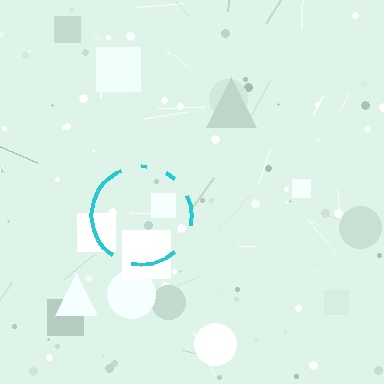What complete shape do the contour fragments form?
The contour fragments form a circle.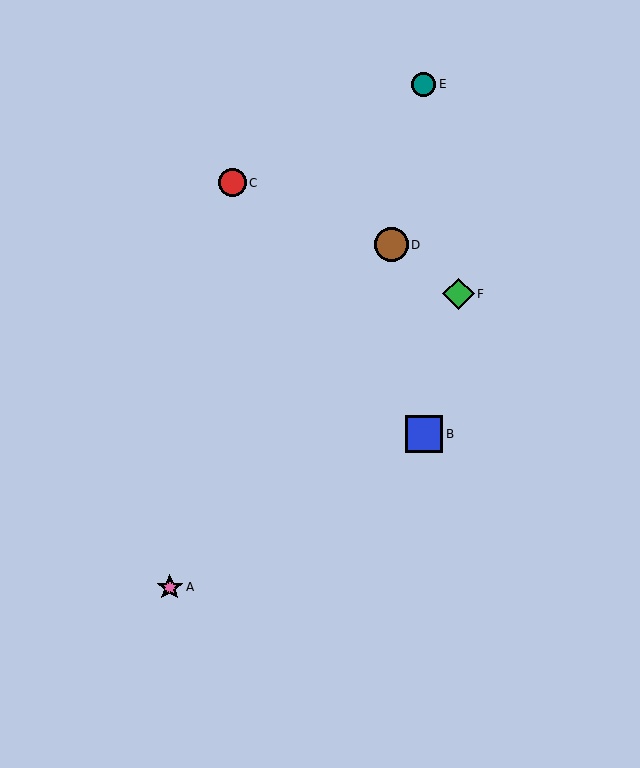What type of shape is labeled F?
Shape F is a green diamond.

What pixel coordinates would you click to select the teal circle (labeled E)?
Click at (424, 84) to select the teal circle E.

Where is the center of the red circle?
The center of the red circle is at (232, 183).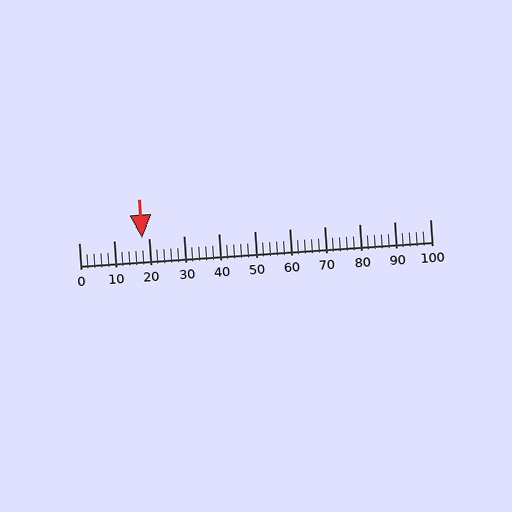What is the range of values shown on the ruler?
The ruler shows values from 0 to 100.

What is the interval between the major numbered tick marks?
The major tick marks are spaced 10 units apart.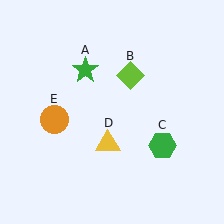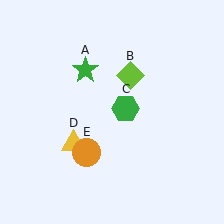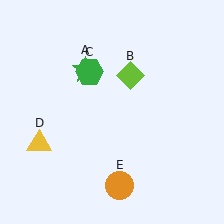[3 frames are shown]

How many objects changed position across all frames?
3 objects changed position: green hexagon (object C), yellow triangle (object D), orange circle (object E).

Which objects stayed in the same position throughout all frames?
Green star (object A) and lime diamond (object B) remained stationary.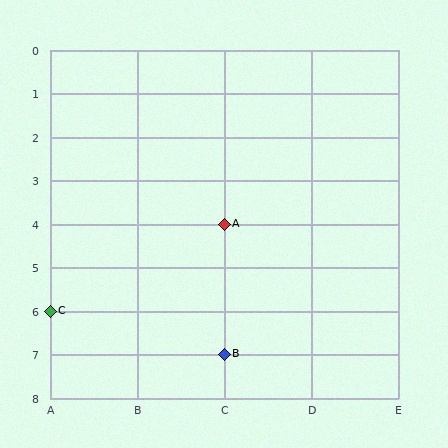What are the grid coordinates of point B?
Point B is at grid coordinates (C, 7).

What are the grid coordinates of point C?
Point C is at grid coordinates (A, 6).